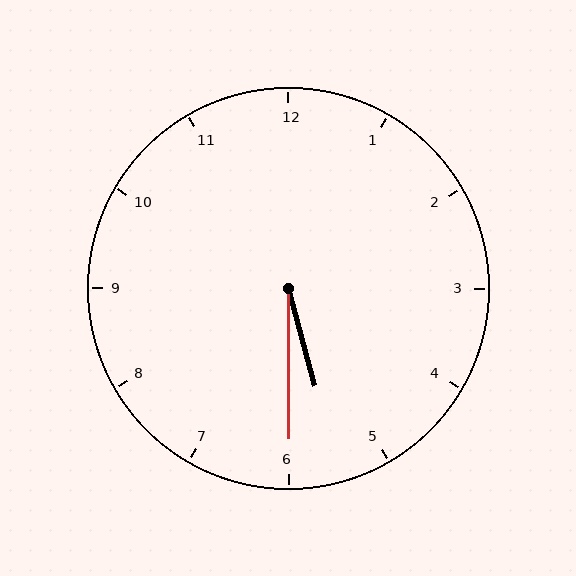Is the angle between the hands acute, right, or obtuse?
It is acute.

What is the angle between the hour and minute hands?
Approximately 15 degrees.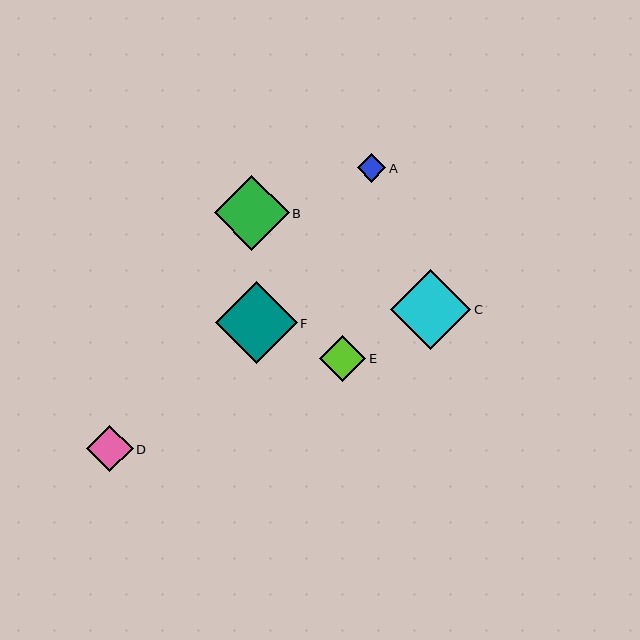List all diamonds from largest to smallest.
From largest to smallest: F, C, B, D, E, A.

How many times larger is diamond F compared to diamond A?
Diamond F is approximately 2.9 times the size of diamond A.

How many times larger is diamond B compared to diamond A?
Diamond B is approximately 2.6 times the size of diamond A.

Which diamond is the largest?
Diamond F is the largest with a size of approximately 82 pixels.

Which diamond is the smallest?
Diamond A is the smallest with a size of approximately 28 pixels.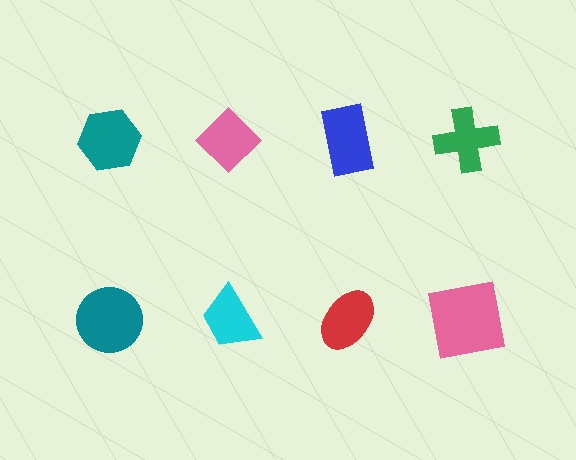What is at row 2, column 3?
A red ellipse.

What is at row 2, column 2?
A cyan trapezoid.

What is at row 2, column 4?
A pink square.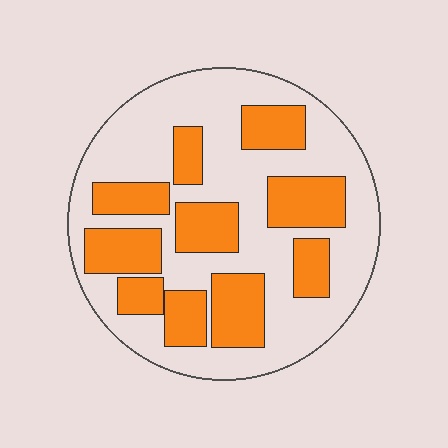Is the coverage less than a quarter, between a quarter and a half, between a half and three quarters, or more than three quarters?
Between a quarter and a half.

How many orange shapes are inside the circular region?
10.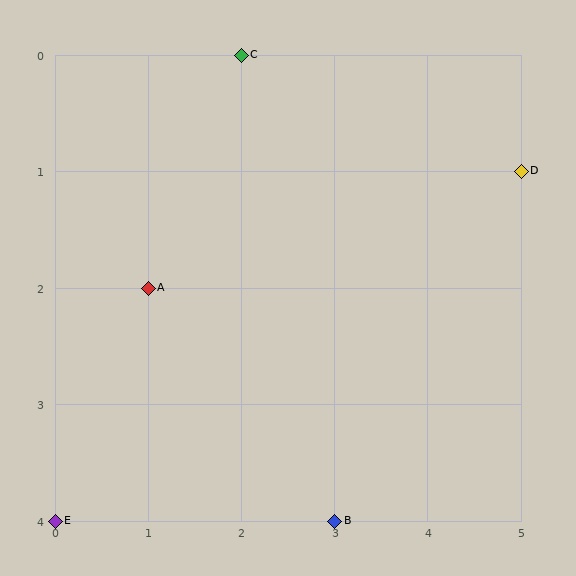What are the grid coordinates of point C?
Point C is at grid coordinates (2, 0).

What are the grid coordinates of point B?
Point B is at grid coordinates (3, 4).